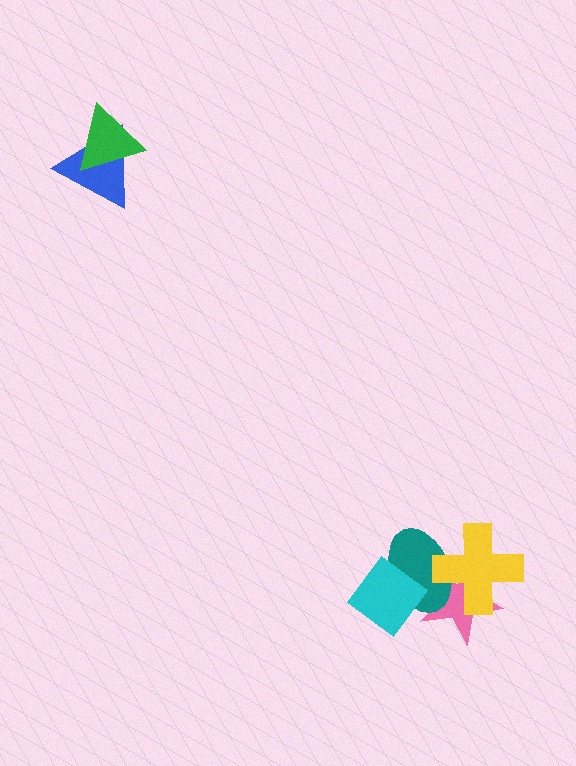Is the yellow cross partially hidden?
No, no other shape covers it.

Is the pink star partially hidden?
Yes, it is partially covered by another shape.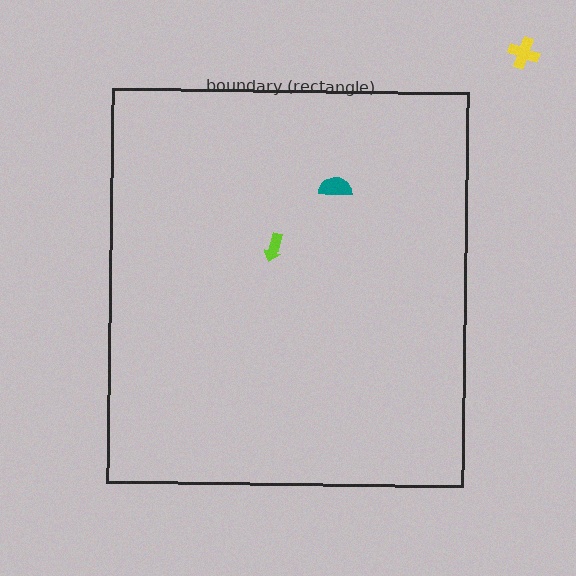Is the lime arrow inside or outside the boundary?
Inside.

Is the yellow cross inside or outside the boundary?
Outside.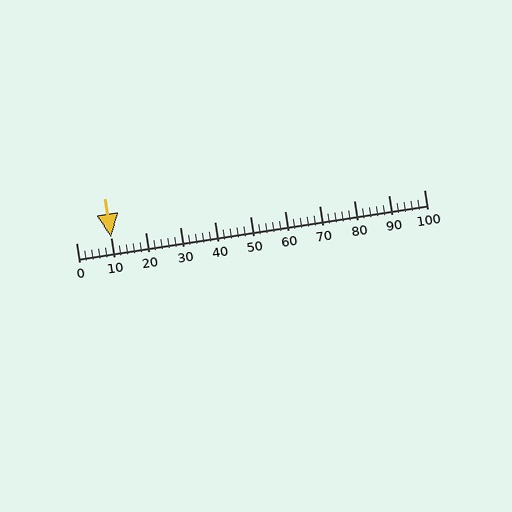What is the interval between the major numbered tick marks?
The major tick marks are spaced 10 units apart.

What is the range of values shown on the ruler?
The ruler shows values from 0 to 100.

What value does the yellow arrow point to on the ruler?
The yellow arrow points to approximately 10.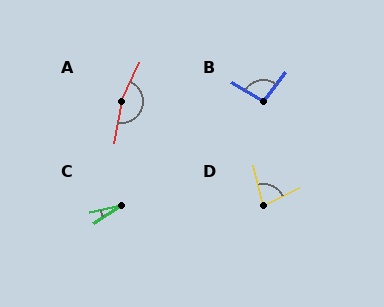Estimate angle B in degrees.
Approximately 96 degrees.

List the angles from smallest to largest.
C (20°), D (77°), B (96°), A (165°).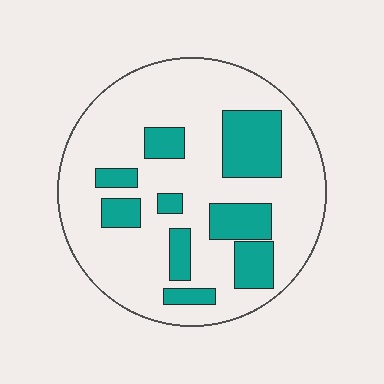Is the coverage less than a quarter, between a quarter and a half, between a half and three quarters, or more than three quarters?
Between a quarter and a half.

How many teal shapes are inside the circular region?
9.